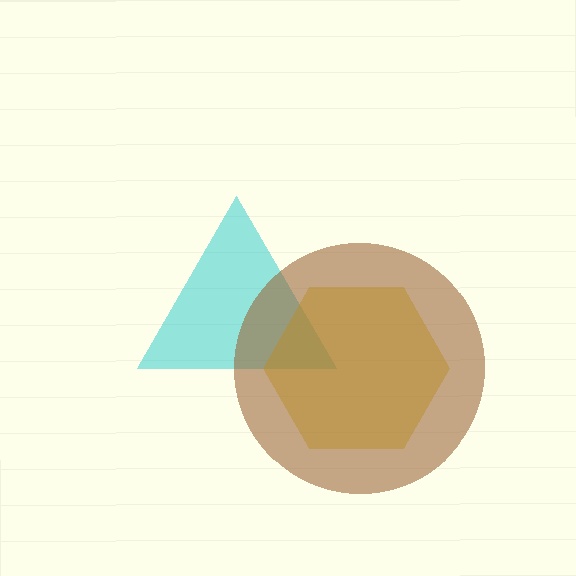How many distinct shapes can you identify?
There are 3 distinct shapes: a cyan triangle, a yellow hexagon, a brown circle.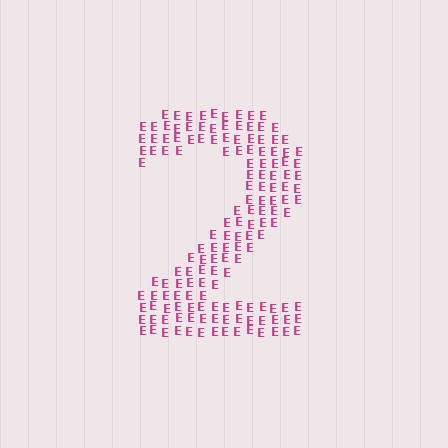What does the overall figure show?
The overall figure shows the digit 2.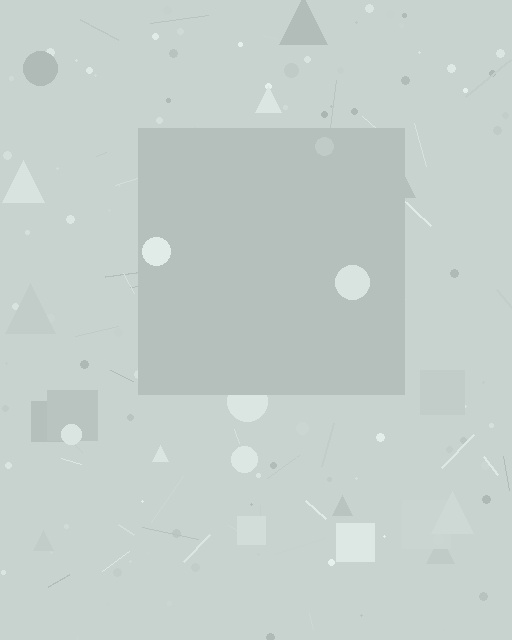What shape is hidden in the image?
A square is hidden in the image.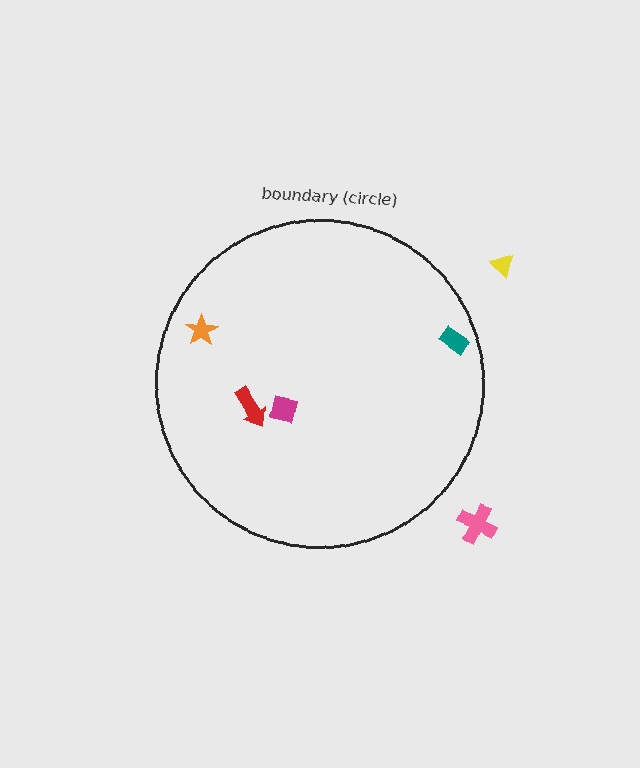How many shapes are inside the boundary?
4 inside, 2 outside.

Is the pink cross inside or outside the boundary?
Outside.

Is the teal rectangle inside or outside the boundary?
Inside.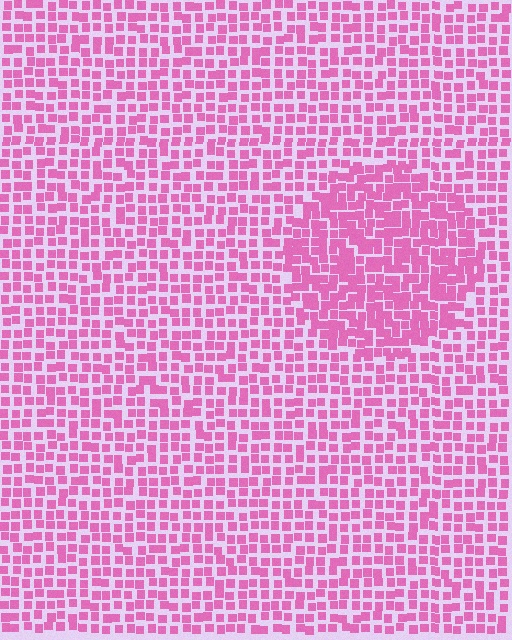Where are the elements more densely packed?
The elements are more densely packed inside the circle boundary.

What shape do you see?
I see a circle.